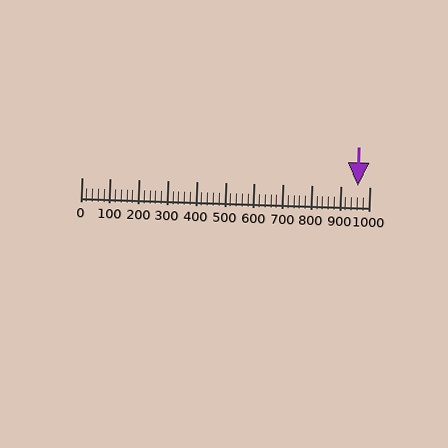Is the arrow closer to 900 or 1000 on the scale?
The arrow is closer to 1000.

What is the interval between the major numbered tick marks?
The major tick marks are spaced 100 units apart.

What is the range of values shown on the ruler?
The ruler shows values from 0 to 1000.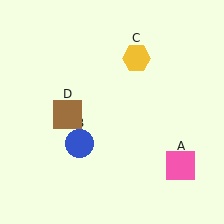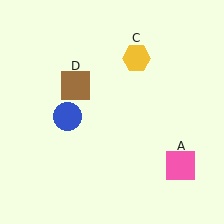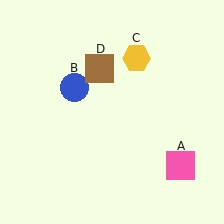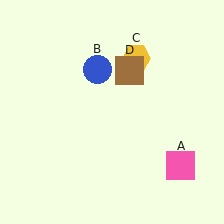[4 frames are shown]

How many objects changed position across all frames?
2 objects changed position: blue circle (object B), brown square (object D).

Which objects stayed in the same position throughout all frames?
Pink square (object A) and yellow hexagon (object C) remained stationary.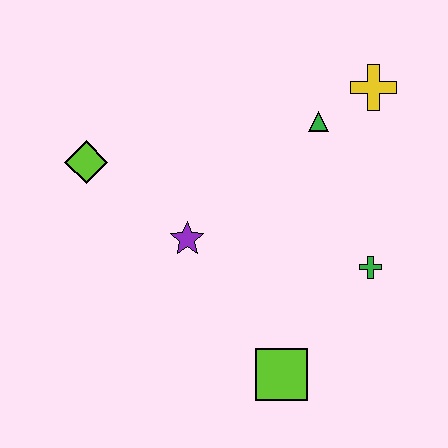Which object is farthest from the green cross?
The lime diamond is farthest from the green cross.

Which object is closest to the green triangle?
The yellow cross is closest to the green triangle.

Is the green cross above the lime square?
Yes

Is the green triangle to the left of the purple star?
No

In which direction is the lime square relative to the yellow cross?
The lime square is below the yellow cross.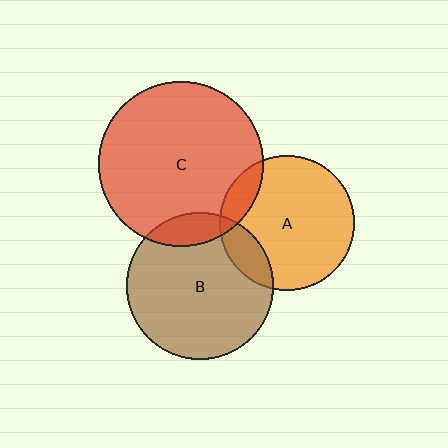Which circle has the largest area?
Circle C (red).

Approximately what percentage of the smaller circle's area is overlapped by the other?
Approximately 15%.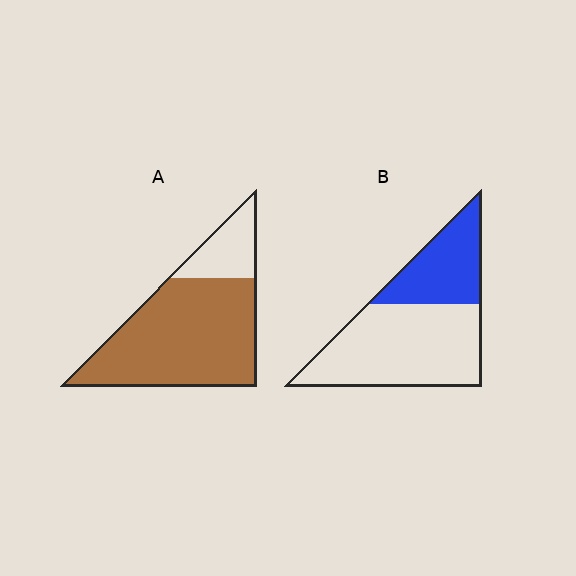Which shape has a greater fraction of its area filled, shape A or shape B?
Shape A.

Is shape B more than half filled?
No.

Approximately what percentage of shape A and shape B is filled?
A is approximately 80% and B is approximately 35%.